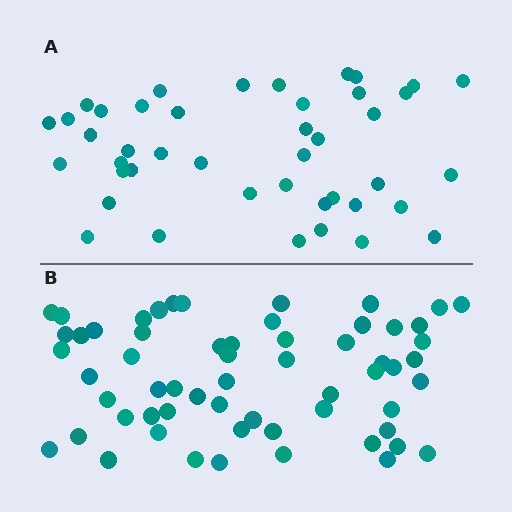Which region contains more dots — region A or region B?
Region B (the bottom region) has more dots.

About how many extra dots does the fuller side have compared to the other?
Region B has approximately 15 more dots than region A.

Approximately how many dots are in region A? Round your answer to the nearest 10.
About 40 dots. (The exact count is 43, which rounds to 40.)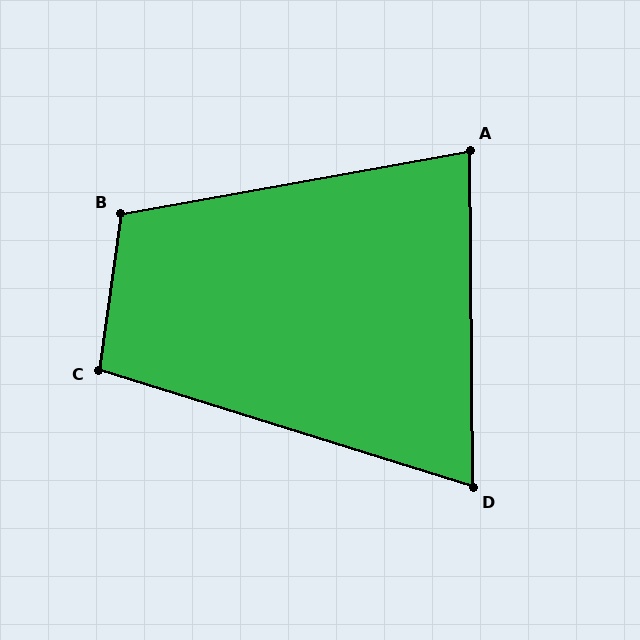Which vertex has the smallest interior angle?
D, at approximately 72 degrees.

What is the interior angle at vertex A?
Approximately 80 degrees (acute).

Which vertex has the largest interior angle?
B, at approximately 108 degrees.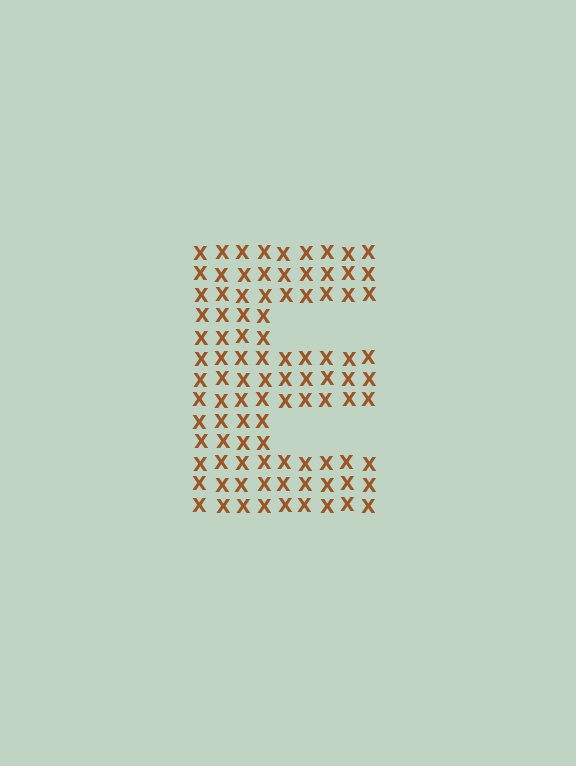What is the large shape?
The large shape is the letter E.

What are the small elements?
The small elements are letter X's.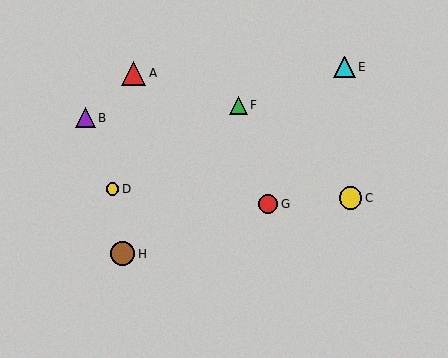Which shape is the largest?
The red triangle (labeled A) is the largest.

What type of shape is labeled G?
Shape G is a red circle.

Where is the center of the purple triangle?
The center of the purple triangle is at (85, 118).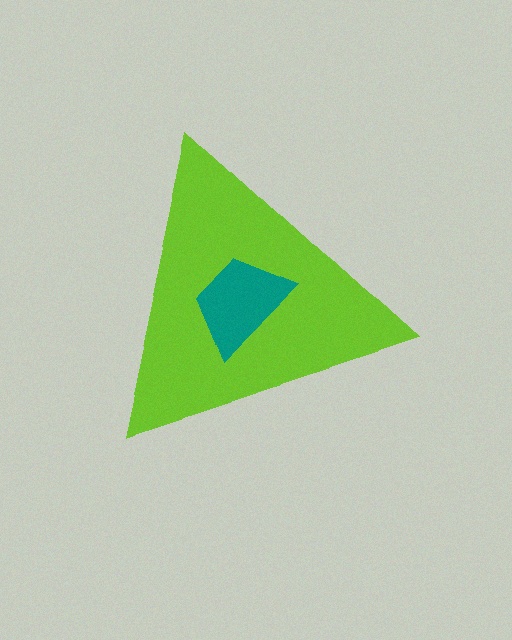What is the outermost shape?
The lime triangle.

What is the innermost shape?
The teal trapezoid.